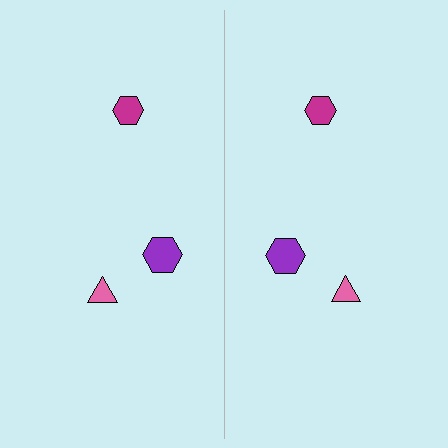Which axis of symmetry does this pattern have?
The pattern has a vertical axis of symmetry running through the center of the image.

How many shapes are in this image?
There are 6 shapes in this image.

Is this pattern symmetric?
Yes, this pattern has bilateral (reflection) symmetry.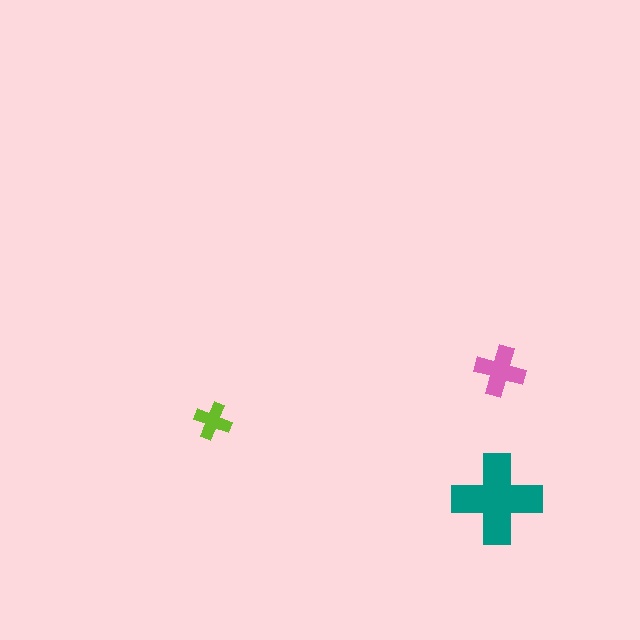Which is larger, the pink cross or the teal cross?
The teal one.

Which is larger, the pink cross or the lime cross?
The pink one.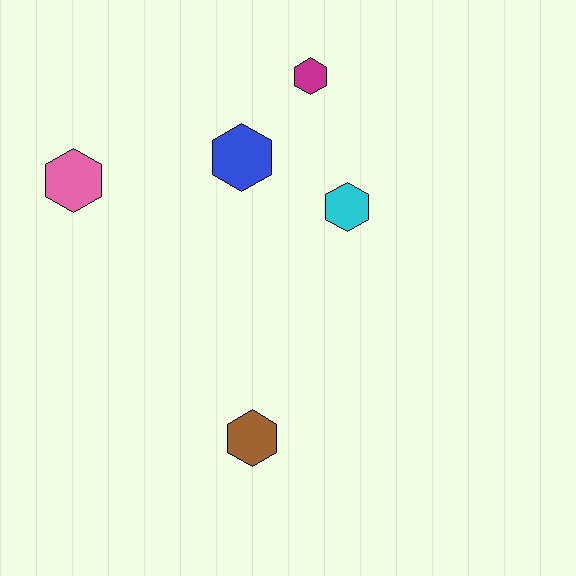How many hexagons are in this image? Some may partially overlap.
There are 5 hexagons.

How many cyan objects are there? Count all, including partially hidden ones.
There is 1 cyan object.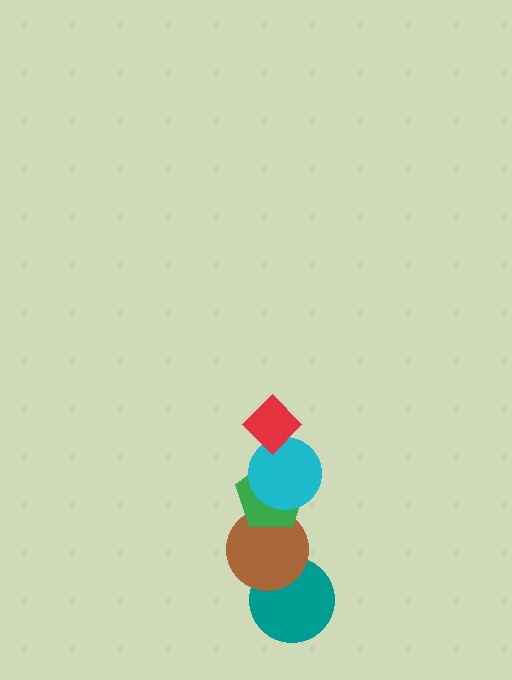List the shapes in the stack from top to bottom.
From top to bottom: the red diamond, the cyan circle, the green pentagon, the brown circle, the teal circle.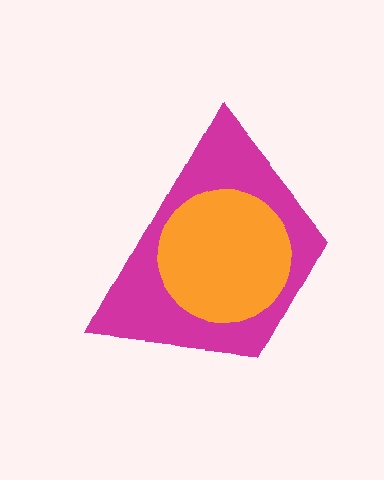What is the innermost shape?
The orange circle.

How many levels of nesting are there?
2.